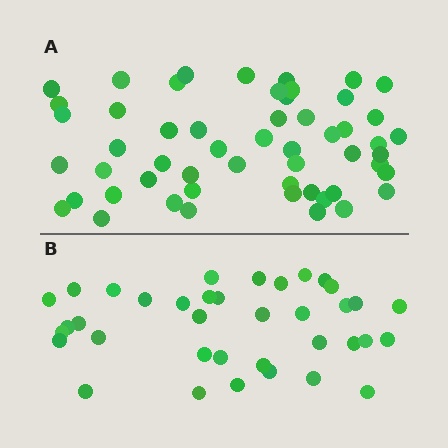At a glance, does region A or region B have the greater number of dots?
Region A (the top region) has more dots.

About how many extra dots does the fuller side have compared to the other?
Region A has approximately 15 more dots than region B.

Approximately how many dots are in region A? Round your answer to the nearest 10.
About 50 dots. (The exact count is 54, which rounds to 50.)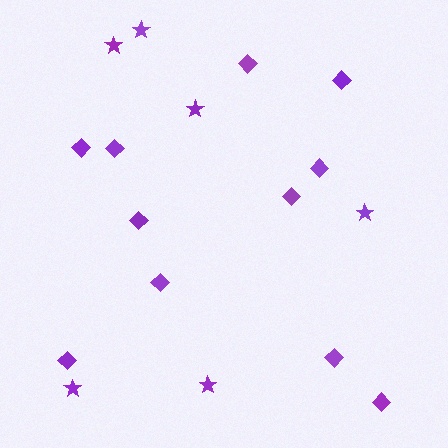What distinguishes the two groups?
There are 2 groups: one group of stars (6) and one group of diamonds (11).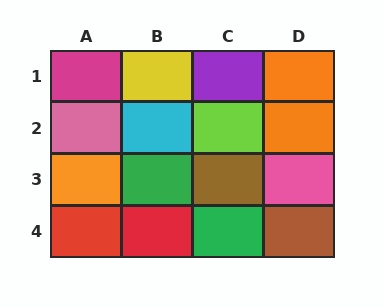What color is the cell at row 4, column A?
Red.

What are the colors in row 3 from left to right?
Orange, green, brown, pink.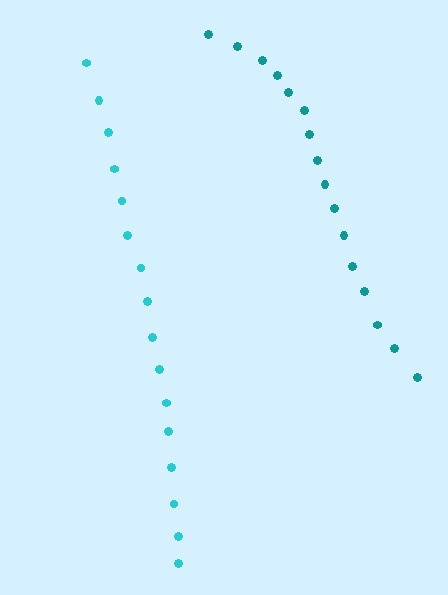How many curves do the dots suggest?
There are 2 distinct paths.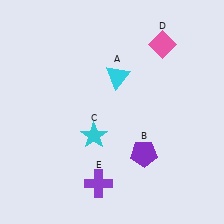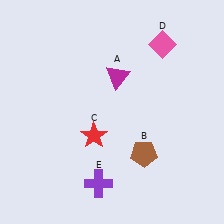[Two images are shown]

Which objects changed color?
A changed from cyan to magenta. B changed from purple to brown. C changed from cyan to red.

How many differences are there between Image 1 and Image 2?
There are 3 differences between the two images.